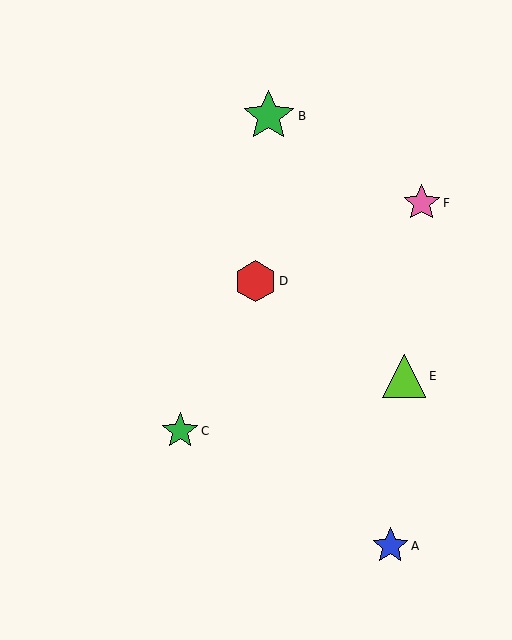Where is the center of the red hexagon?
The center of the red hexagon is at (255, 281).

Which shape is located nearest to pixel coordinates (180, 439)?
The green star (labeled C) at (180, 431) is nearest to that location.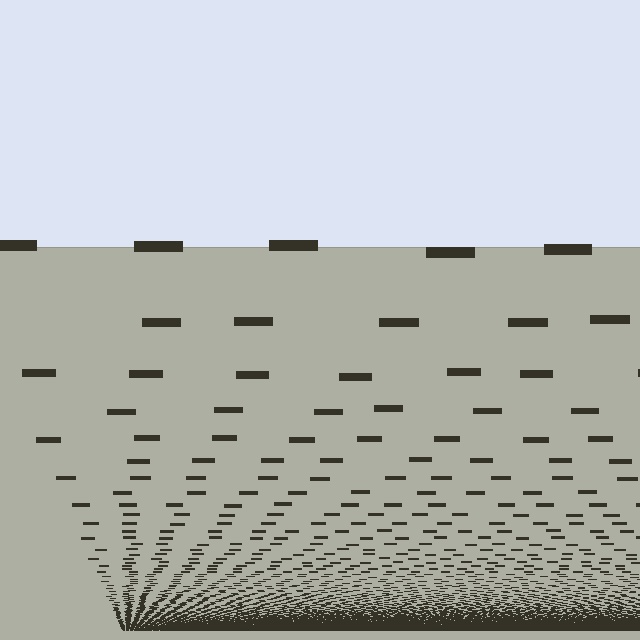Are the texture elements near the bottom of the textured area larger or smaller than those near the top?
Smaller. The gradient is inverted — elements near the bottom are smaller and denser.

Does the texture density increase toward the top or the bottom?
Density increases toward the bottom.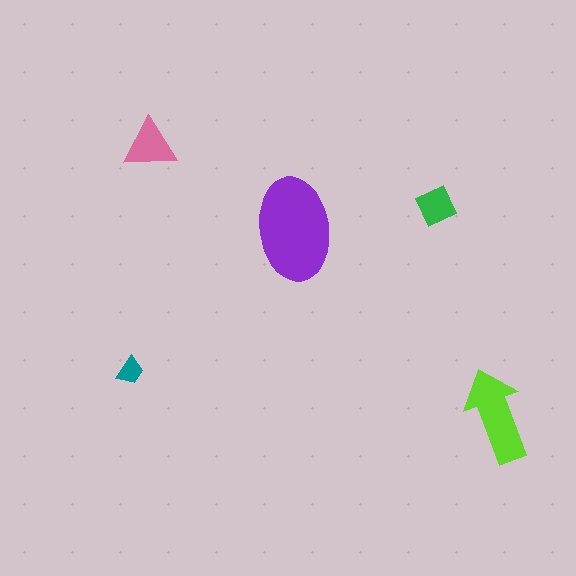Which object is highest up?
The pink triangle is topmost.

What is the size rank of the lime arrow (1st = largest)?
2nd.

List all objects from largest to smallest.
The purple ellipse, the lime arrow, the pink triangle, the green square, the teal trapezoid.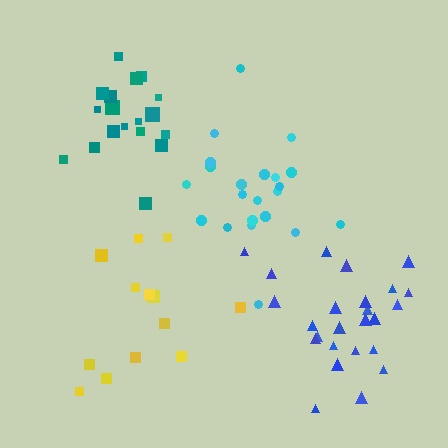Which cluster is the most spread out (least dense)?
Yellow.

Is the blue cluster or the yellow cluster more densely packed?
Blue.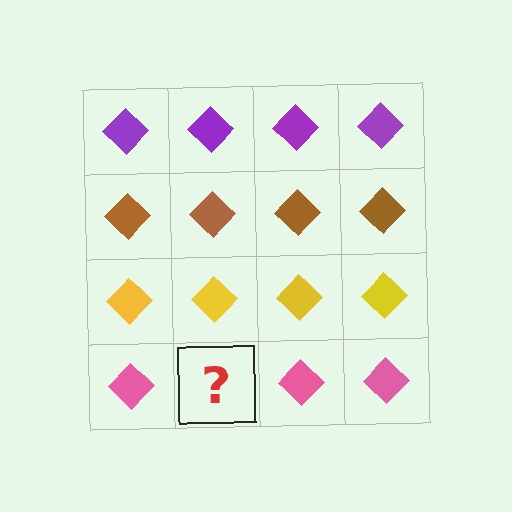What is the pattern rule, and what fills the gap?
The rule is that each row has a consistent color. The gap should be filled with a pink diamond.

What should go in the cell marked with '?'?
The missing cell should contain a pink diamond.